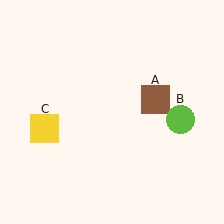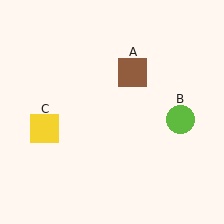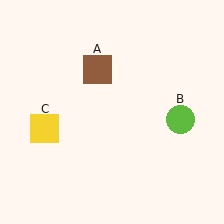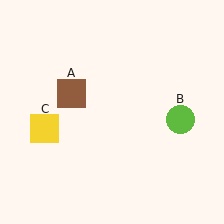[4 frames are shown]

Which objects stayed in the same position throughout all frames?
Lime circle (object B) and yellow square (object C) remained stationary.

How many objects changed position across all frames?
1 object changed position: brown square (object A).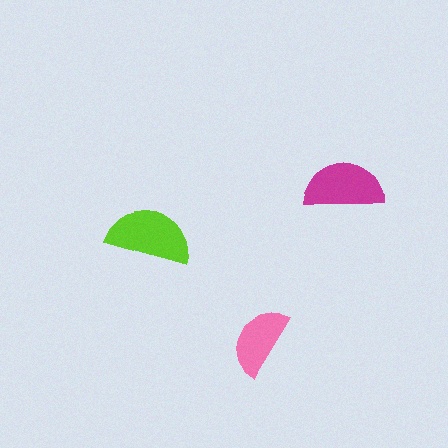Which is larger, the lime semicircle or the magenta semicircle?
The lime one.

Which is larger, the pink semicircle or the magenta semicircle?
The magenta one.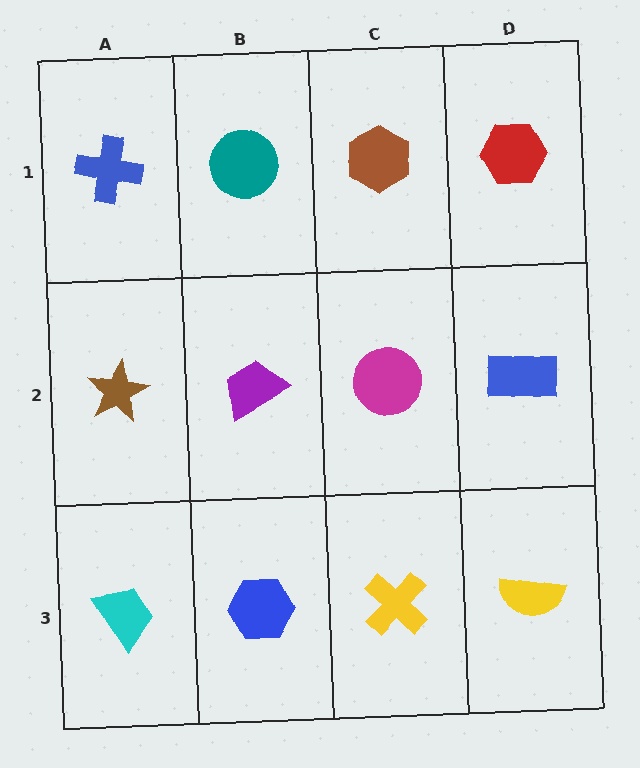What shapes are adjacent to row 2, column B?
A teal circle (row 1, column B), a blue hexagon (row 3, column B), a brown star (row 2, column A), a magenta circle (row 2, column C).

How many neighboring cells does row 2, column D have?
3.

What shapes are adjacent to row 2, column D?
A red hexagon (row 1, column D), a yellow semicircle (row 3, column D), a magenta circle (row 2, column C).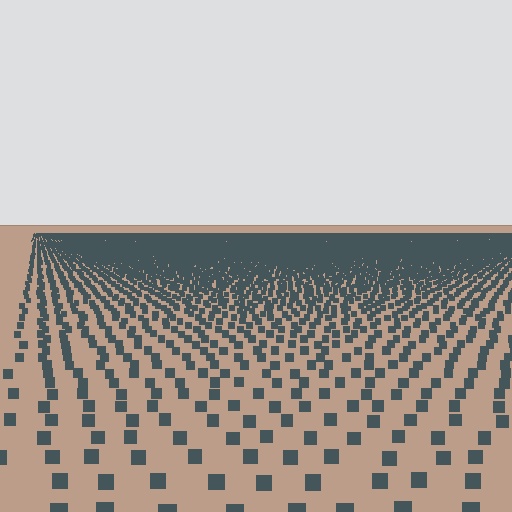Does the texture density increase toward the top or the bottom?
Density increases toward the top.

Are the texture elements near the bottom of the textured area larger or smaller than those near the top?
Larger. Near the bottom, elements are closer to the viewer and appear at a bigger on-screen size.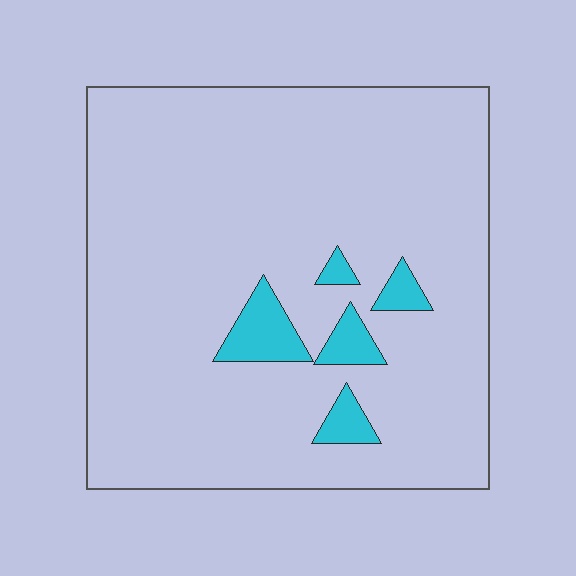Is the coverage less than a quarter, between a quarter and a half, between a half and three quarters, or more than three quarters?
Less than a quarter.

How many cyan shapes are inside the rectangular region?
5.